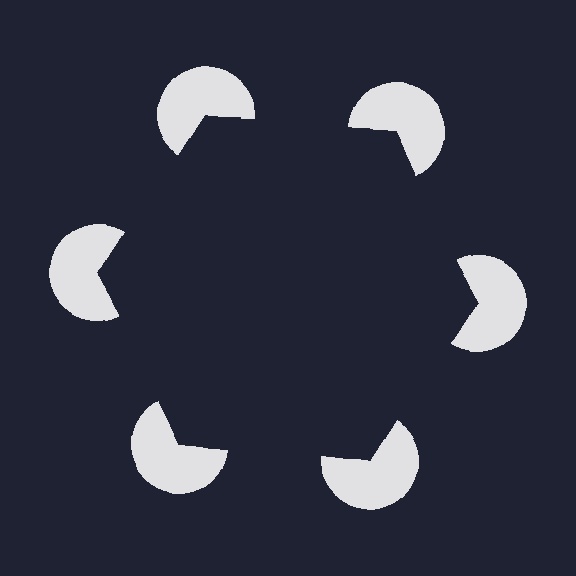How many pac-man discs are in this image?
There are 6 — one at each vertex of the illusory hexagon.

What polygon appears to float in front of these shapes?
An illusory hexagon — its edges are inferred from the aligned wedge cuts in the pac-man discs, not physically drawn.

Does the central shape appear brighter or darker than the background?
It typically appears slightly darker than the background, even though no actual brightness change is drawn.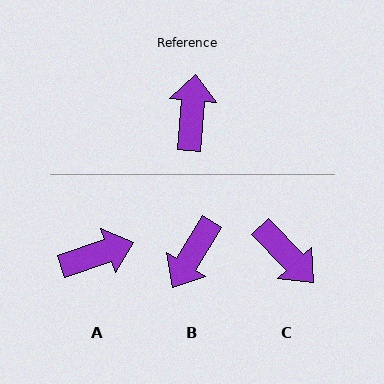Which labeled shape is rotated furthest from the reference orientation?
B, about 154 degrees away.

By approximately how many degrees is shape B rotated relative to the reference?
Approximately 154 degrees counter-clockwise.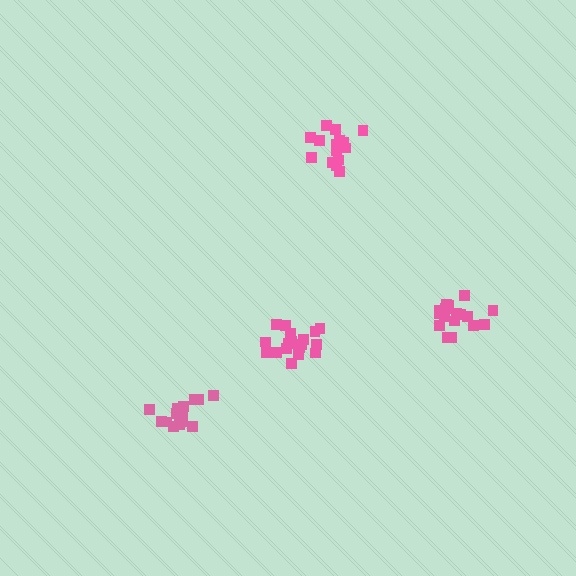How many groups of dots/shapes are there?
There are 4 groups.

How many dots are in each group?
Group 1: 15 dots, Group 2: 18 dots, Group 3: 18 dots, Group 4: 17 dots (68 total).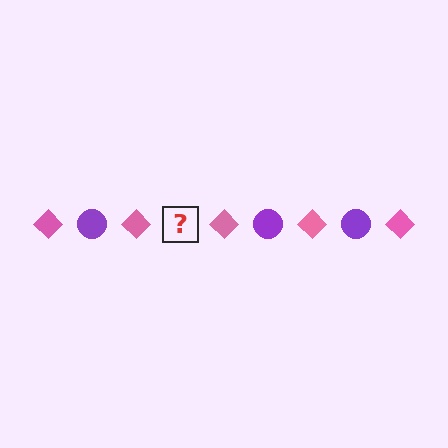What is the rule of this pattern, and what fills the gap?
The rule is that the pattern alternates between pink diamond and purple circle. The gap should be filled with a purple circle.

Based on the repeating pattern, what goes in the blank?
The blank should be a purple circle.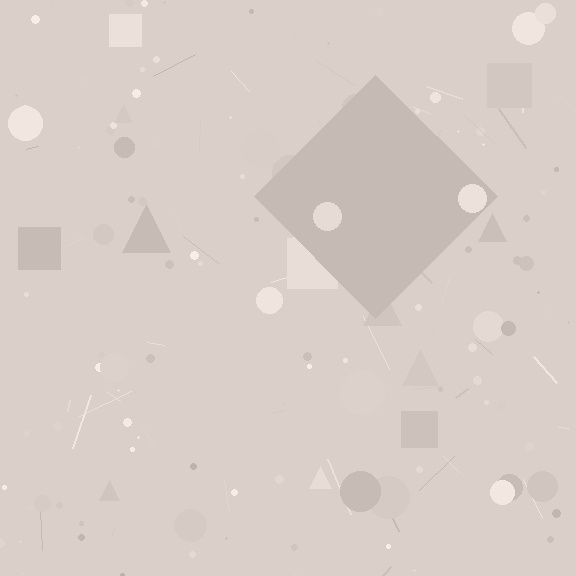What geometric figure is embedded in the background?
A diamond is embedded in the background.